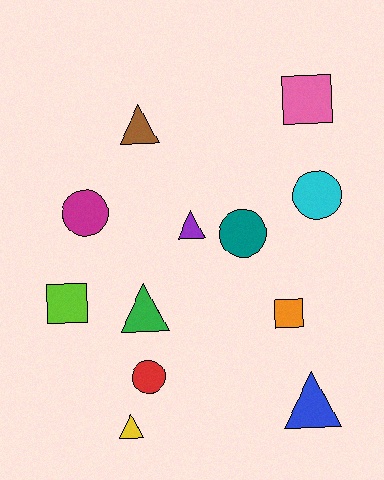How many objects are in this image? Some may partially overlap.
There are 12 objects.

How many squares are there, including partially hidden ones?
There are 3 squares.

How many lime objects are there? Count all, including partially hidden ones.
There is 1 lime object.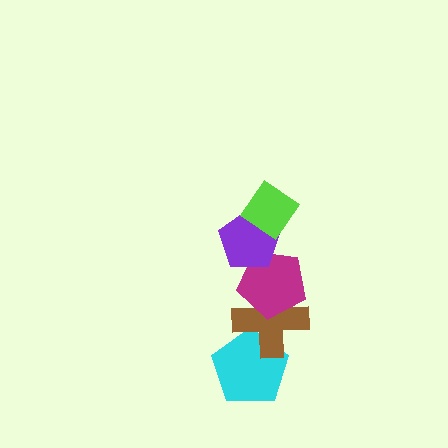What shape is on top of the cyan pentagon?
The brown cross is on top of the cyan pentagon.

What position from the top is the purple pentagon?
The purple pentagon is 2nd from the top.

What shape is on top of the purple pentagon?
The lime diamond is on top of the purple pentagon.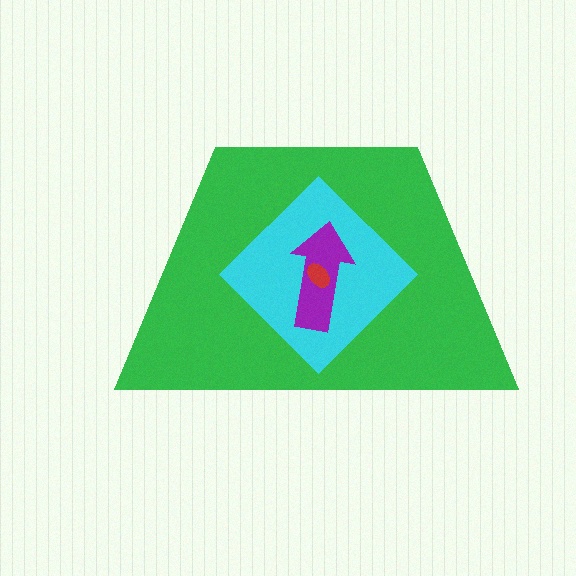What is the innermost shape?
The red ellipse.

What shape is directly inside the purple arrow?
The red ellipse.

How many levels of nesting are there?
4.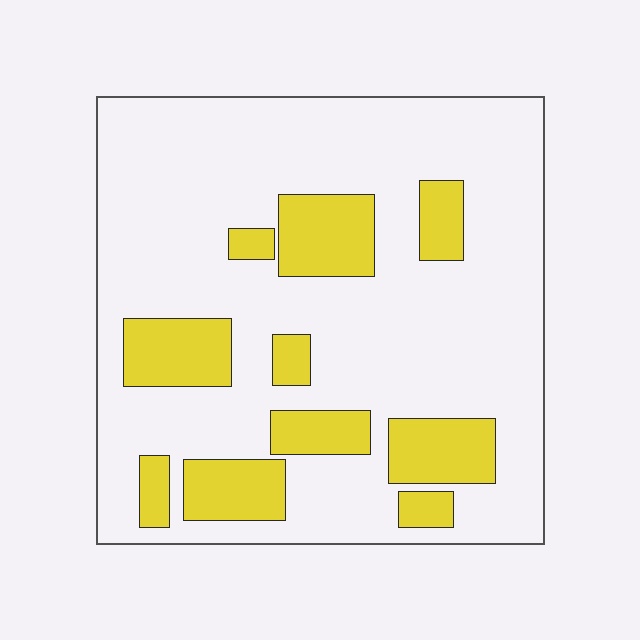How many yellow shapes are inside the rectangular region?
10.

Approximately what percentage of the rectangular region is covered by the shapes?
Approximately 20%.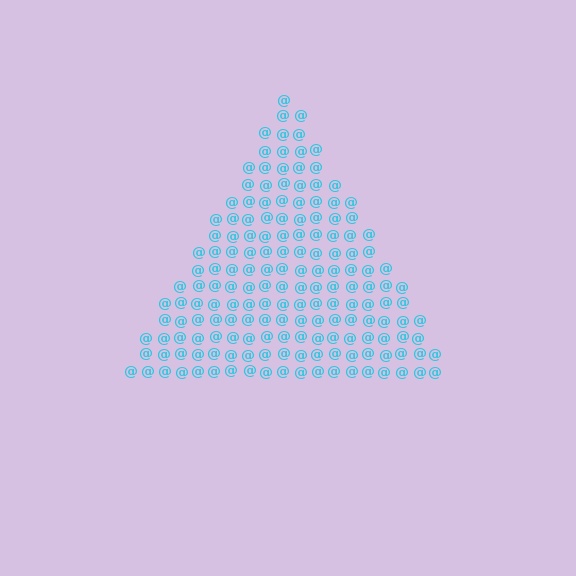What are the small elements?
The small elements are at signs.